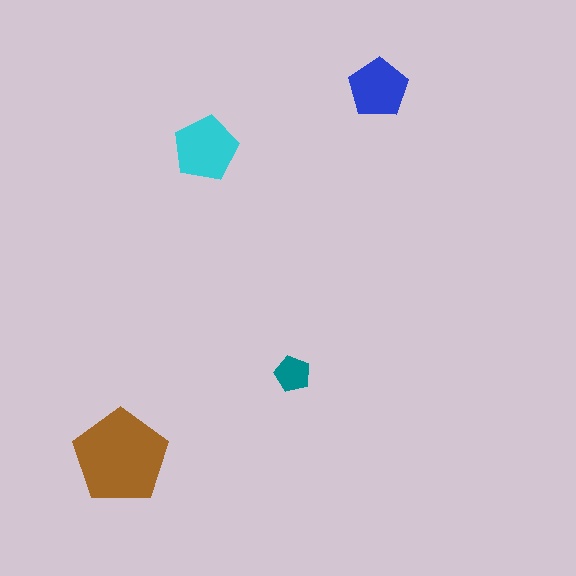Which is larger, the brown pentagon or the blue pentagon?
The brown one.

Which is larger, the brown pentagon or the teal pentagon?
The brown one.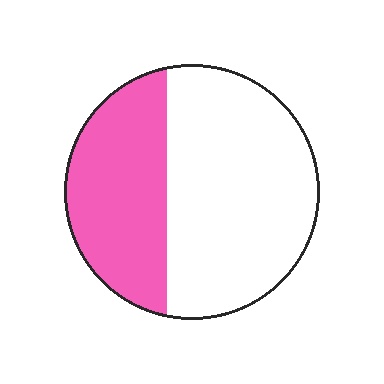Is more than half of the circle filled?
No.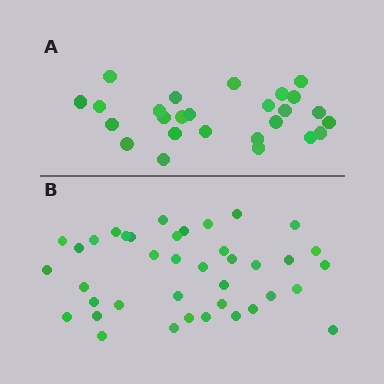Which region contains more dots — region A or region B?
Region B (the bottom region) has more dots.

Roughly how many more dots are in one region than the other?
Region B has approximately 15 more dots than region A.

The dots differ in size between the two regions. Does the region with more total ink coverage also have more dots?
No. Region A has more total ink coverage because its dots are larger, but region B actually contains more individual dots. Total area can be misleading — the number of items is what matters here.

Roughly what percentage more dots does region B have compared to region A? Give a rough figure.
About 50% more.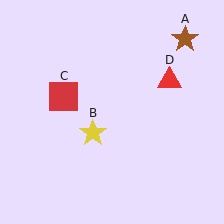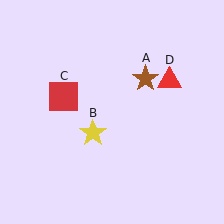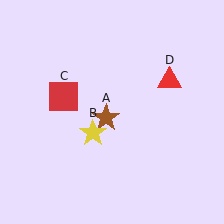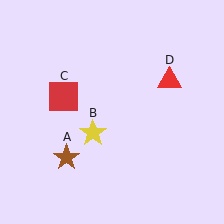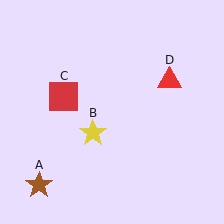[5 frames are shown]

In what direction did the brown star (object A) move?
The brown star (object A) moved down and to the left.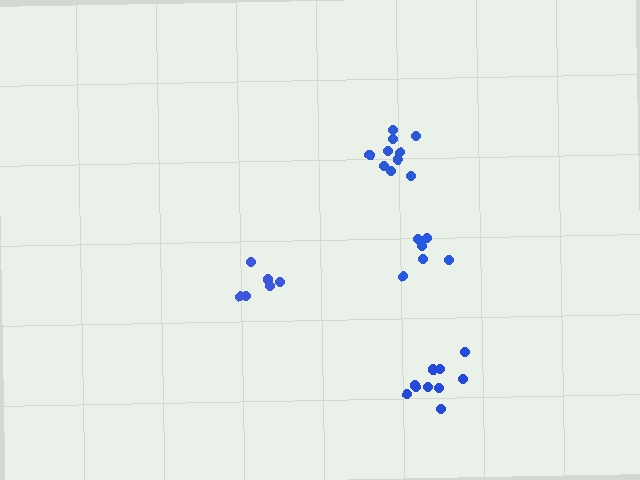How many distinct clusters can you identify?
There are 4 distinct clusters.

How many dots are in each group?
Group 1: 6 dots, Group 2: 10 dots, Group 3: 6 dots, Group 4: 10 dots (32 total).